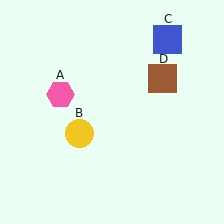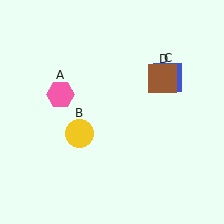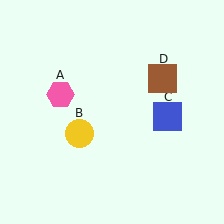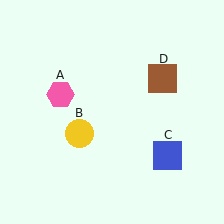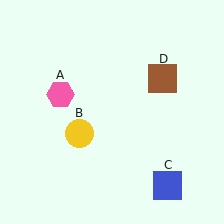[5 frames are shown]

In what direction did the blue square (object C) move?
The blue square (object C) moved down.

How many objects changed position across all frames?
1 object changed position: blue square (object C).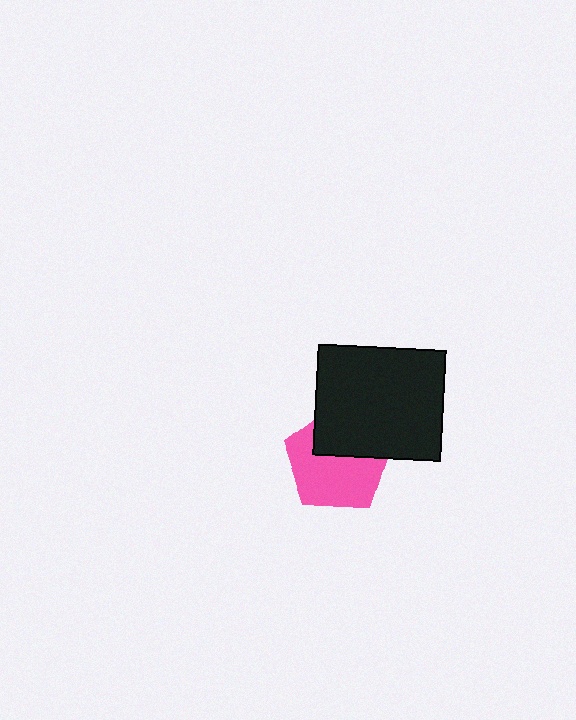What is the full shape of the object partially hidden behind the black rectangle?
The partially hidden object is a pink pentagon.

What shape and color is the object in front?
The object in front is a black rectangle.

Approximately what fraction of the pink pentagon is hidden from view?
Roughly 37% of the pink pentagon is hidden behind the black rectangle.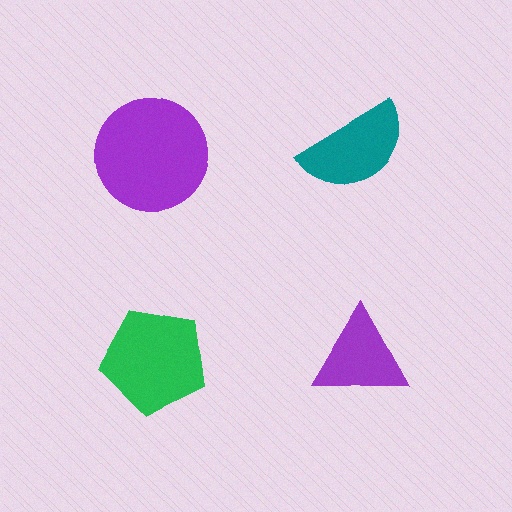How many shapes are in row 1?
2 shapes.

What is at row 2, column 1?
A green pentagon.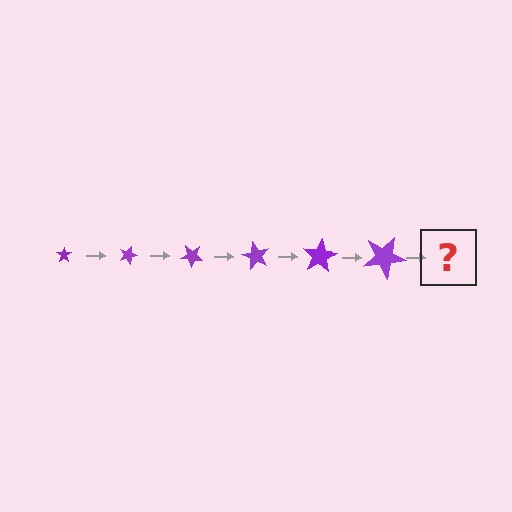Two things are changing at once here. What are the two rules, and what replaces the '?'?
The two rules are that the star grows larger each step and it rotates 20 degrees each step. The '?' should be a star, larger than the previous one and rotated 120 degrees from the start.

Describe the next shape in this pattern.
It should be a star, larger than the previous one and rotated 120 degrees from the start.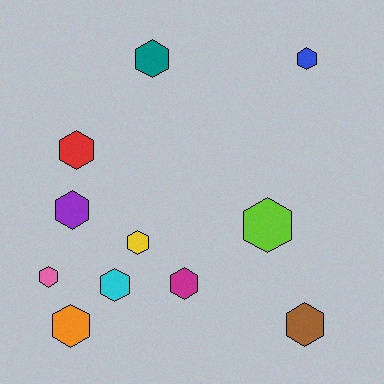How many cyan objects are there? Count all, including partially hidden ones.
There is 1 cyan object.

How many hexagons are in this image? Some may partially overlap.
There are 11 hexagons.